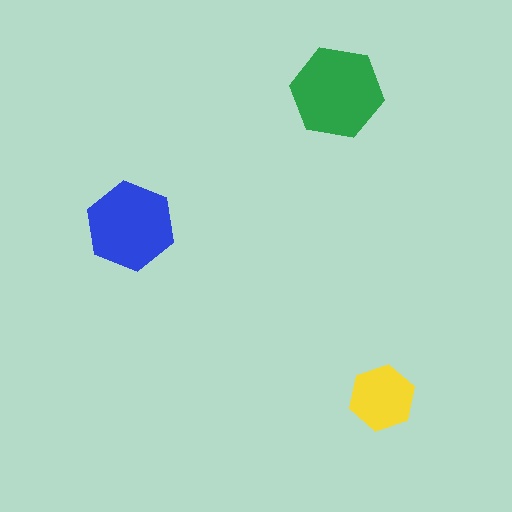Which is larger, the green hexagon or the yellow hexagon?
The green one.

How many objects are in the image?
There are 3 objects in the image.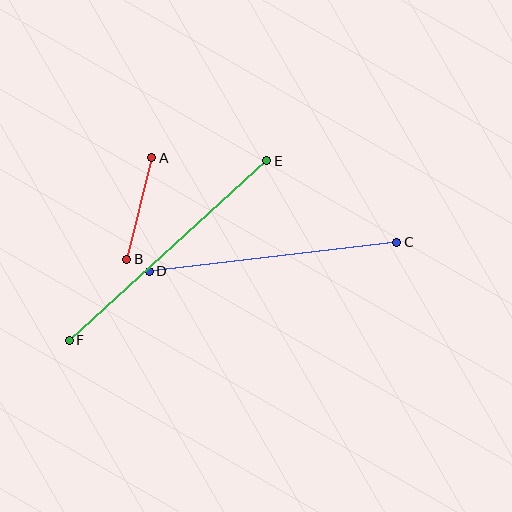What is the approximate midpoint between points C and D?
The midpoint is at approximately (273, 257) pixels.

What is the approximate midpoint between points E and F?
The midpoint is at approximately (168, 250) pixels.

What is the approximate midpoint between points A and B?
The midpoint is at approximately (139, 209) pixels.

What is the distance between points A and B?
The distance is approximately 105 pixels.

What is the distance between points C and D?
The distance is approximately 249 pixels.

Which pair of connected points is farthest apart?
Points E and F are farthest apart.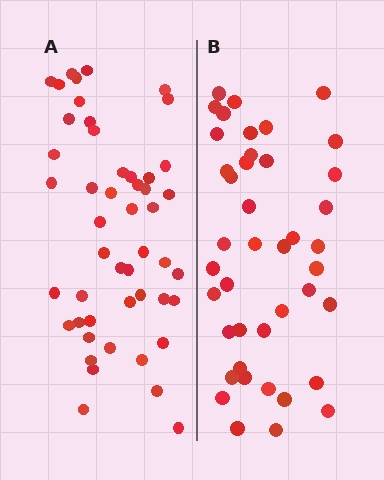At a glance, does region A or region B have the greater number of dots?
Region A (the left region) has more dots.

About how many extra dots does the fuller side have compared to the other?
Region A has roughly 8 or so more dots than region B.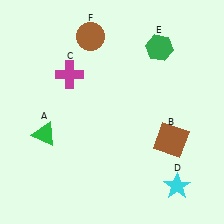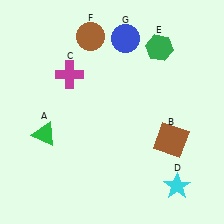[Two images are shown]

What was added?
A blue circle (G) was added in Image 2.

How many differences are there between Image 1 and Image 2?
There is 1 difference between the two images.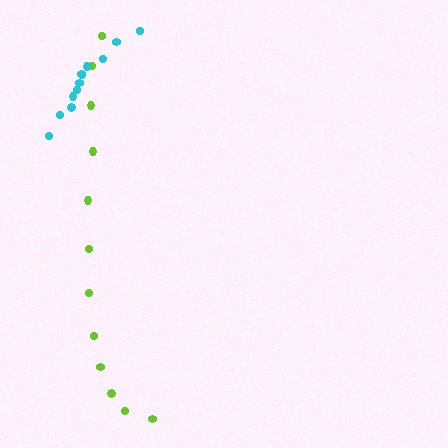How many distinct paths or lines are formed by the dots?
There are 2 distinct paths.